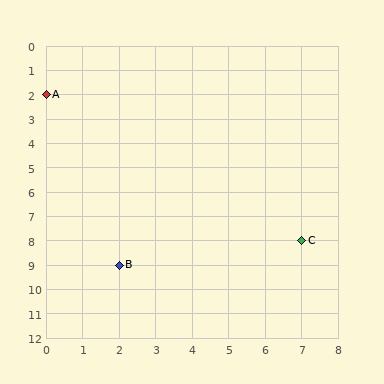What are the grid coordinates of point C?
Point C is at grid coordinates (7, 8).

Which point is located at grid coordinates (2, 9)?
Point B is at (2, 9).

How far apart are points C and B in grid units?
Points C and B are 5 columns and 1 row apart (about 5.1 grid units diagonally).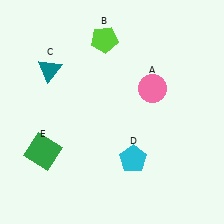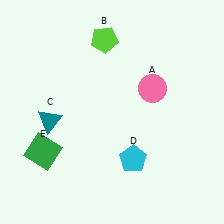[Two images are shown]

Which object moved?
The teal triangle (C) moved down.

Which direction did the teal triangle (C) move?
The teal triangle (C) moved down.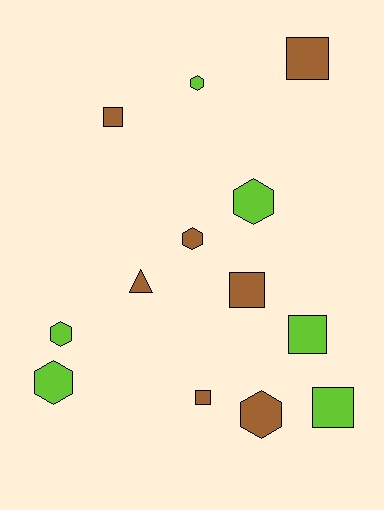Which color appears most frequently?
Brown, with 7 objects.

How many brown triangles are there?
There is 1 brown triangle.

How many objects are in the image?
There are 13 objects.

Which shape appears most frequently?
Hexagon, with 6 objects.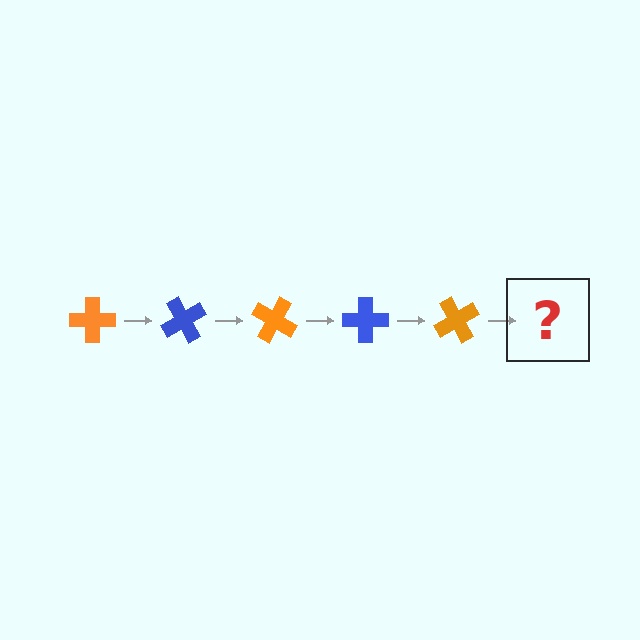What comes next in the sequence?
The next element should be a blue cross, rotated 300 degrees from the start.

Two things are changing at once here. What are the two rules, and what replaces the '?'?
The two rules are that it rotates 60 degrees each step and the color cycles through orange and blue. The '?' should be a blue cross, rotated 300 degrees from the start.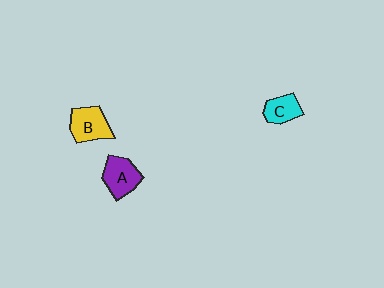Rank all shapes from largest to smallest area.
From largest to smallest: B (yellow), A (purple), C (cyan).